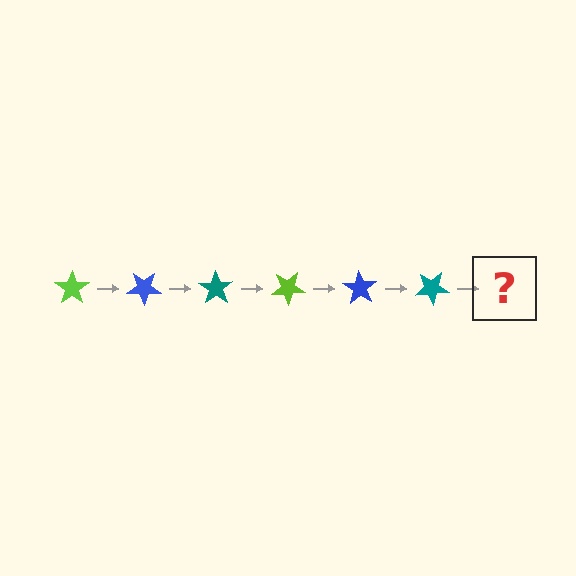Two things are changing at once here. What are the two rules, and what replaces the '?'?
The two rules are that it rotates 35 degrees each step and the color cycles through lime, blue, and teal. The '?' should be a lime star, rotated 210 degrees from the start.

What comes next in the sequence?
The next element should be a lime star, rotated 210 degrees from the start.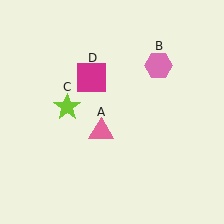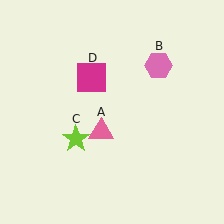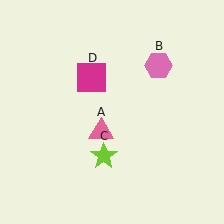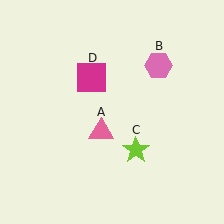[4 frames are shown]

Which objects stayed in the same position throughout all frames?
Pink triangle (object A) and pink hexagon (object B) and magenta square (object D) remained stationary.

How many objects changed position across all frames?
1 object changed position: lime star (object C).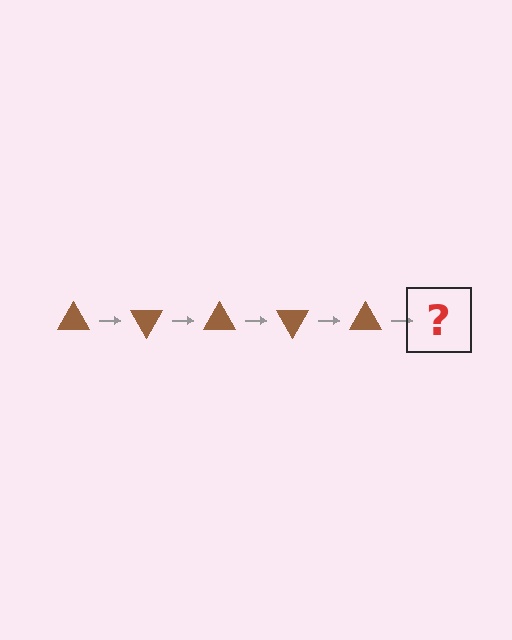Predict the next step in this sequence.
The next step is a brown triangle rotated 300 degrees.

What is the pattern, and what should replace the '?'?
The pattern is that the triangle rotates 60 degrees each step. The '?' should be a brown triangle rotated 300 degrees.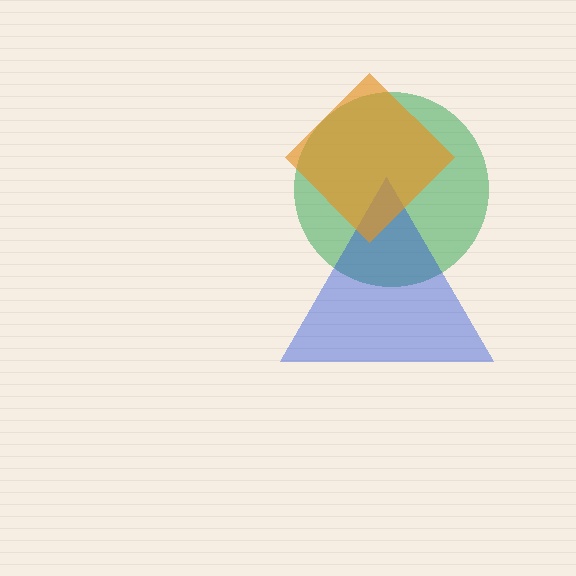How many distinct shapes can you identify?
There are 3 distinct shapes: a green circle, a blue triangle, an orange diamond.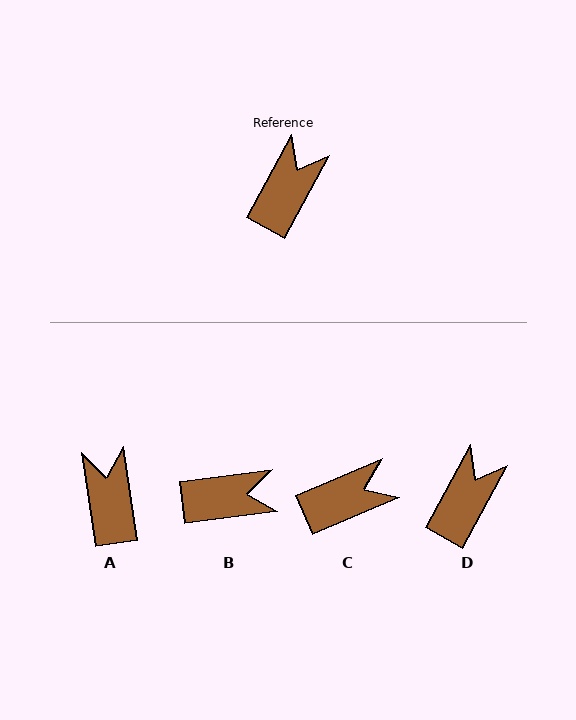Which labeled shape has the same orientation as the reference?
D.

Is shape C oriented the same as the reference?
No, it is off by about 39 degrees.